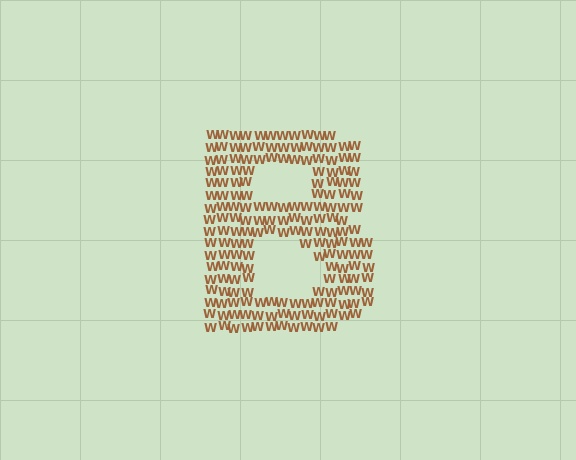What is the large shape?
The large shape is the letter B.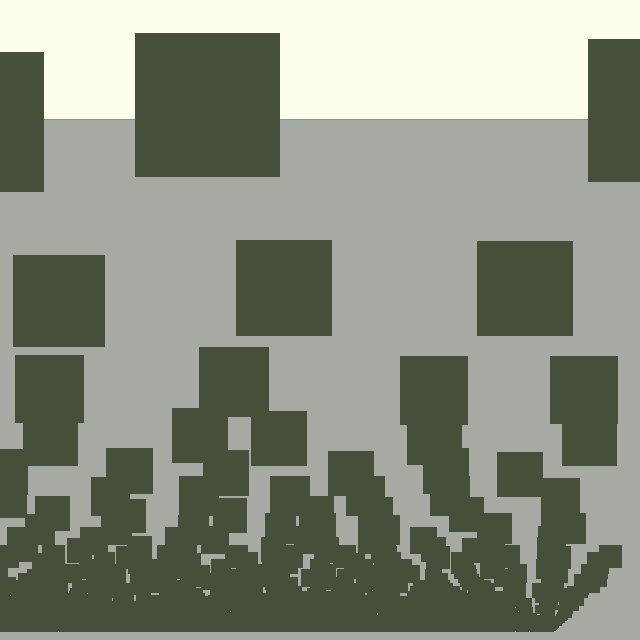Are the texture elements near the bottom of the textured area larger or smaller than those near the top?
Smaller. The gradient is inverted — elements near the bottom are smaller and denser.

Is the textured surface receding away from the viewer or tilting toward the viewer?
The surface appears to tilt toward the viewer. Texture elements get larger and sparser toward the top.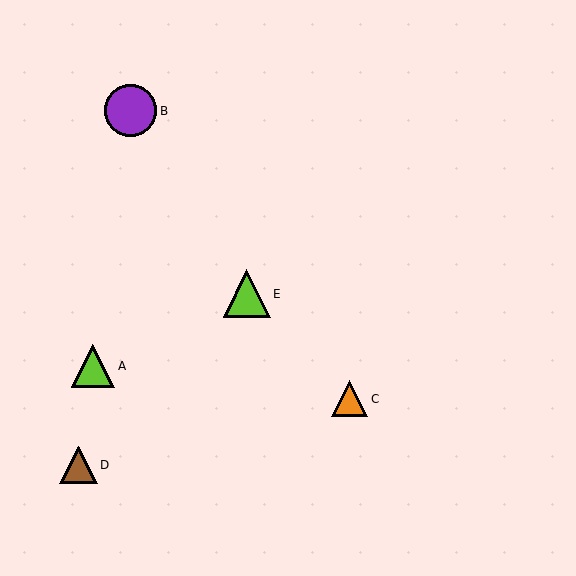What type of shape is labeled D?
Shape D is a brown triangle.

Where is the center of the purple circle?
The center of the purple circle is at (131, 111).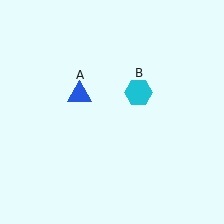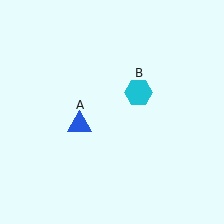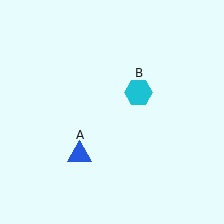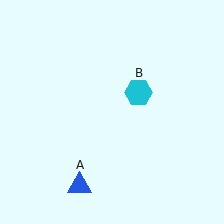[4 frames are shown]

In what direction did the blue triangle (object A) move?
The blue triangle (object A) moved down.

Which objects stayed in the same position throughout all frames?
Cyan hexagon (object B) remained stationary.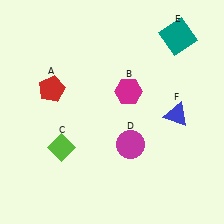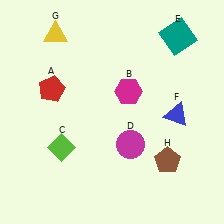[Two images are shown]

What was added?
A yellow triangle (G), a brown pentagon (H) were added in Image 2.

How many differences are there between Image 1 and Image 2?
There are 2 differences between the two images.